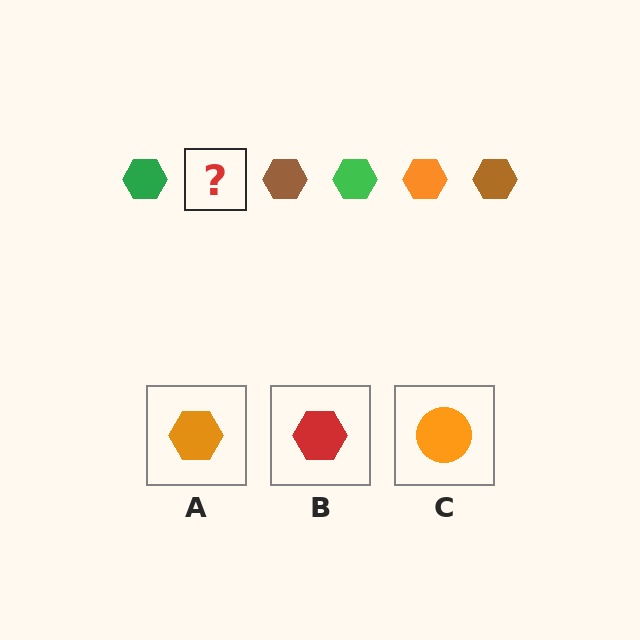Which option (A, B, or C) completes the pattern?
A.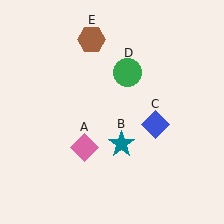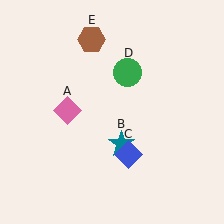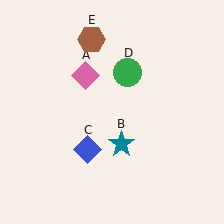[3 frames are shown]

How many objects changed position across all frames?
2 objects changed position: pink diamond (object A), blue diamond (object C).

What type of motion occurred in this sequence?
The pink diamond (object A), blue diamond (object C) rotated clockwise around the center of the scene.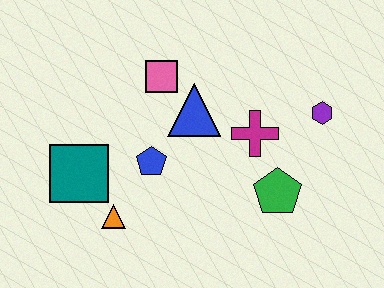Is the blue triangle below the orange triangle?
No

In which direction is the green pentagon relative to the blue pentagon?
The green pentagon is to the right of the blue pentagon.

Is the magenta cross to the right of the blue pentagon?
Yes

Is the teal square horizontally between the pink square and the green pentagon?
No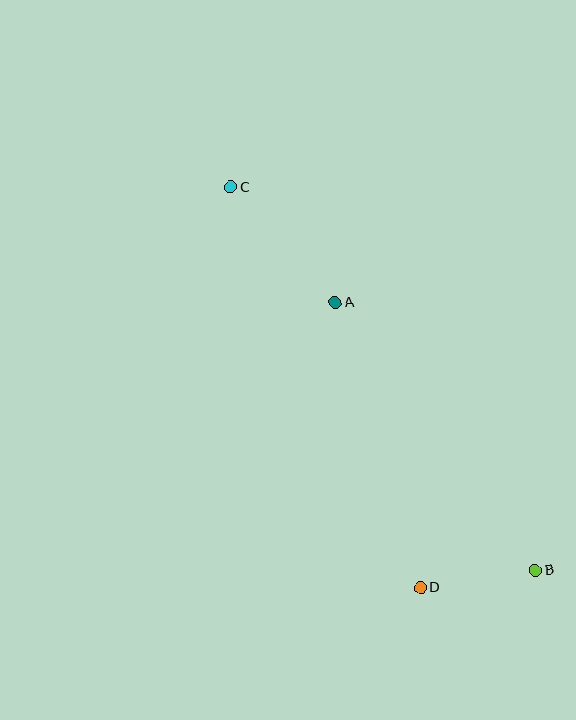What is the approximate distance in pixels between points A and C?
The distance between A and C is approximately 156 pixels.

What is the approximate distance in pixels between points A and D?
The distance between A and D is approximately 297 pixels.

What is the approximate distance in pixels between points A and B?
The distance between A and B is approximately 334 pixels.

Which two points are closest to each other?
Points B and D are closest to each other.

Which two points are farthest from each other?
Points B and C are farthest from each other.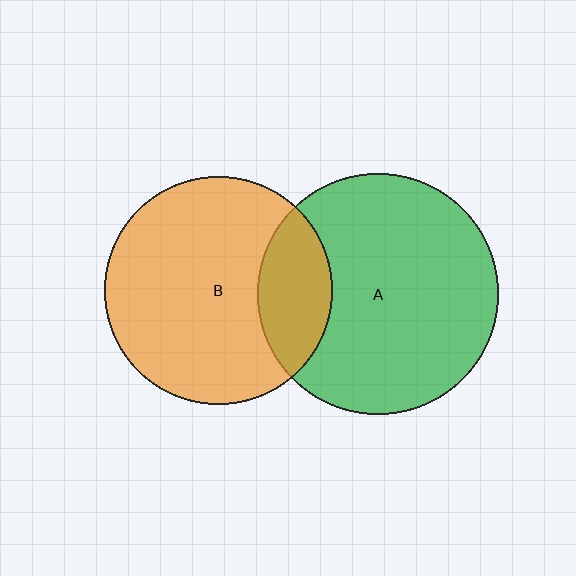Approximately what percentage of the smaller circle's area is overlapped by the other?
Approximately 20%.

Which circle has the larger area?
Circle A (green).